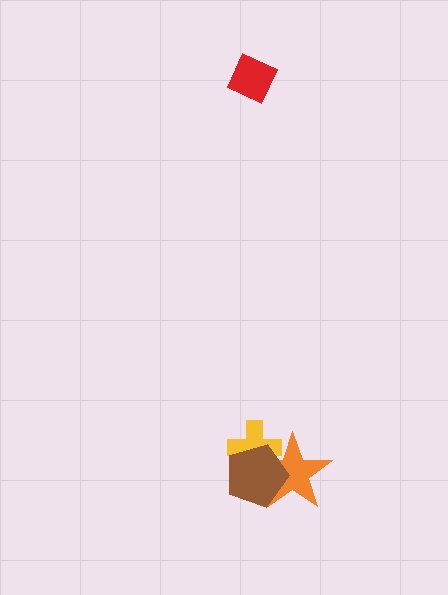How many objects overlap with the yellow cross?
2 objects overlap with the yellow cross.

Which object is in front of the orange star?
The brown pentagon is in front of the orange star.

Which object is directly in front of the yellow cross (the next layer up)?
The orange star is directly in front of the yellow cross.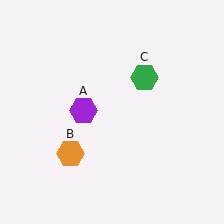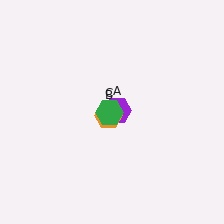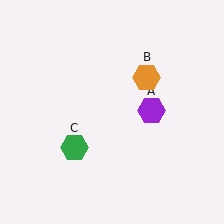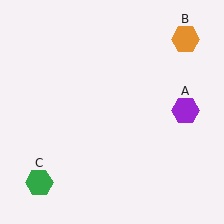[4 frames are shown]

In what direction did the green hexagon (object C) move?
The green hexagon (object C) moved down and to the left.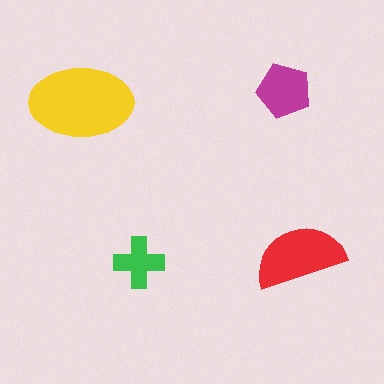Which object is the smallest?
The green cross.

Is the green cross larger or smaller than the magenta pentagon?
Smaller.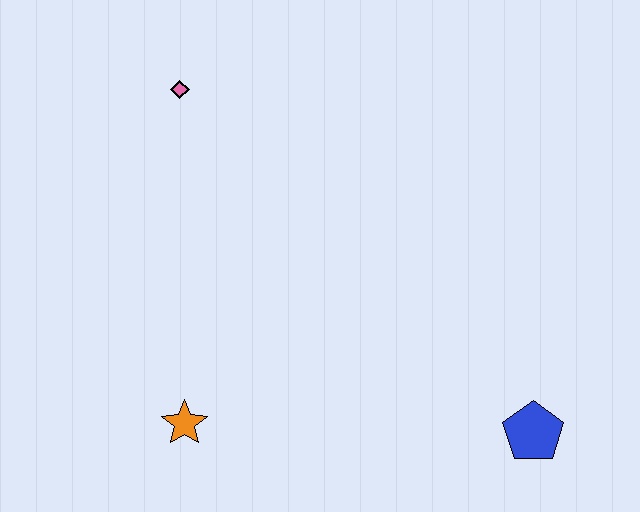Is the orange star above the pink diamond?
No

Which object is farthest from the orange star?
The blue pentagon is farthest from the orange star.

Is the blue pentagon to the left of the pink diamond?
No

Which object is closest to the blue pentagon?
The orange star is closest to the blue pentagon.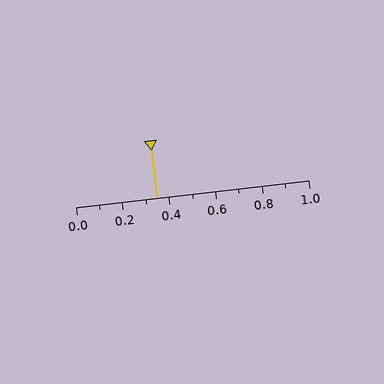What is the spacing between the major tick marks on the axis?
The major ticks are spaced 0.2 apart.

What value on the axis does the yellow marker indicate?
The marker indicates approximately 0.35.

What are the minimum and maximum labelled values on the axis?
The axis runs from 0.0 to 1.0.